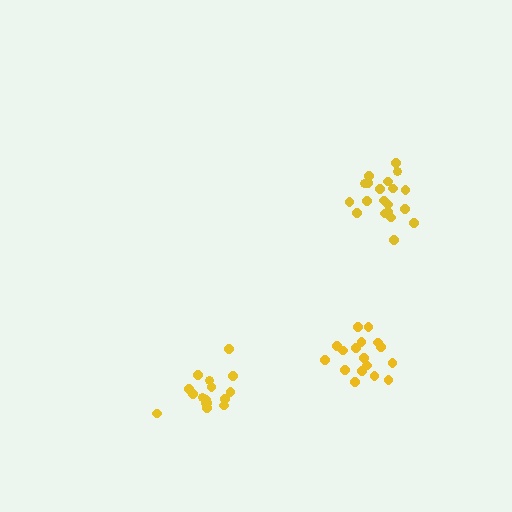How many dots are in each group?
Group 1: 20 dots, Group 2: 17 dots, Group 3: 17 dots (54 total).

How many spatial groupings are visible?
There are 3 spatial groupings.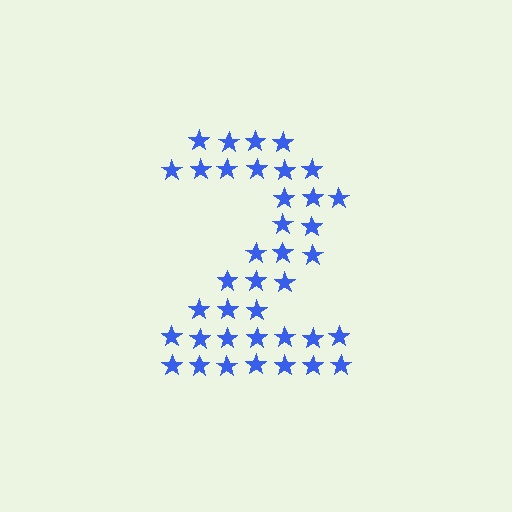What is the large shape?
The large shape is the digit 2.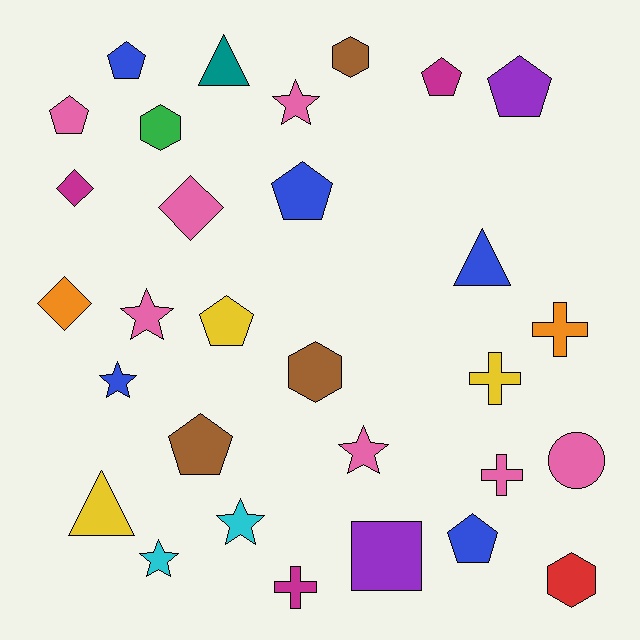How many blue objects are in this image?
There are 5 blue objects.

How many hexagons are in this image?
There are 4 hexagons.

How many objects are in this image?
There are 30 objects.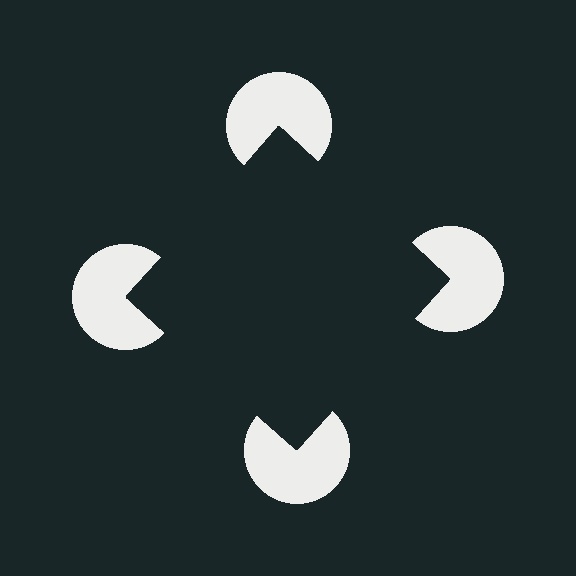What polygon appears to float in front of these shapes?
An illusory square — its edges are inferred from the aligned wedge cuts in the pac-man discs, not physically drawn.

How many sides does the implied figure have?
4 sides.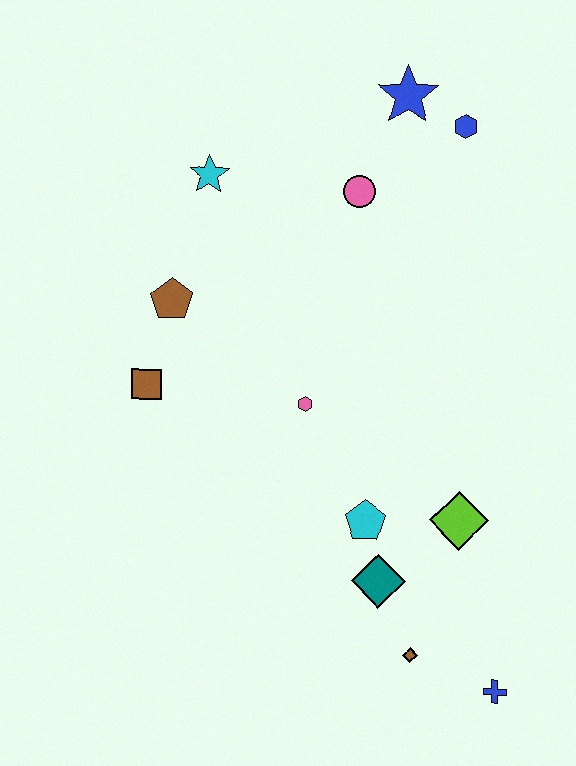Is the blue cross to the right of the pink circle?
Yes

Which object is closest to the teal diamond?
The cyan pentagon is closest to the teal diamond.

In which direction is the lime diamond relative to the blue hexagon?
The lime diamond is below the blue hexagon.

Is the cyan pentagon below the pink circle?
Yes